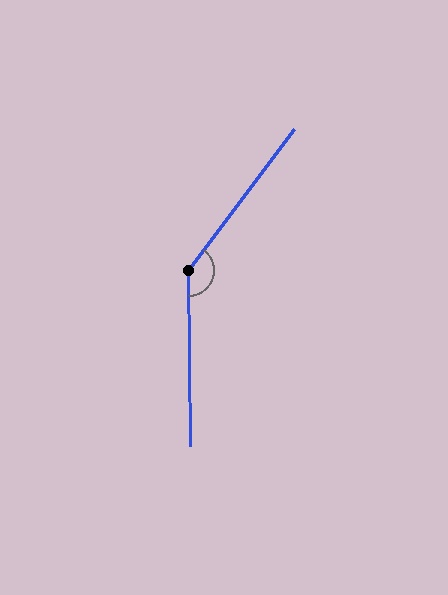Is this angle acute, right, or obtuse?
It is obtuse.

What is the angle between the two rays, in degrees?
Approximately 143 degrees.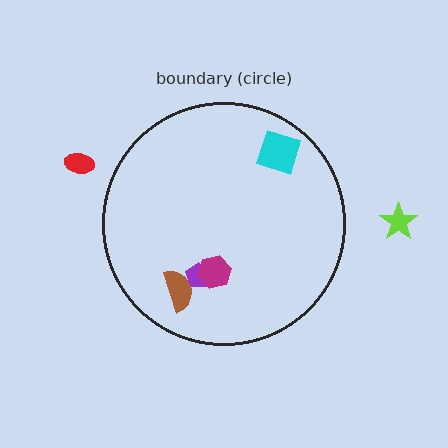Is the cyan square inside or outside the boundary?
Inside.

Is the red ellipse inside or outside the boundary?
Outside.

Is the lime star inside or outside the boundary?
Outside.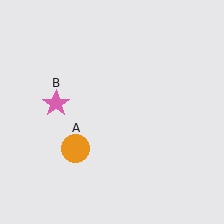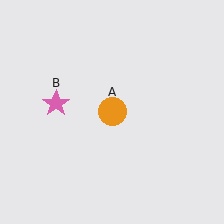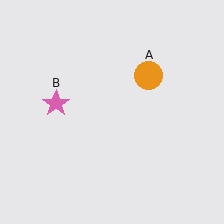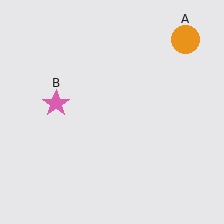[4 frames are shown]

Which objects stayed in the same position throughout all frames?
Pink star (object B) remained stationary.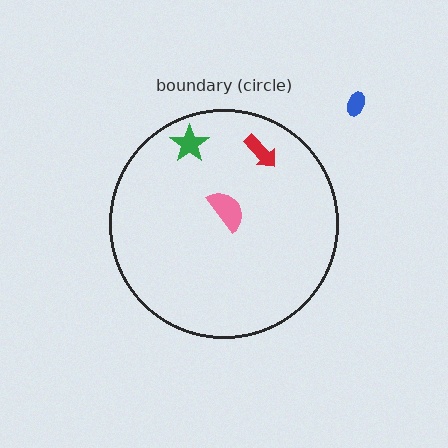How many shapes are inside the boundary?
3 inside, 1 outside.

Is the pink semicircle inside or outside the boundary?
Inside.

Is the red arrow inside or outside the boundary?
Inside.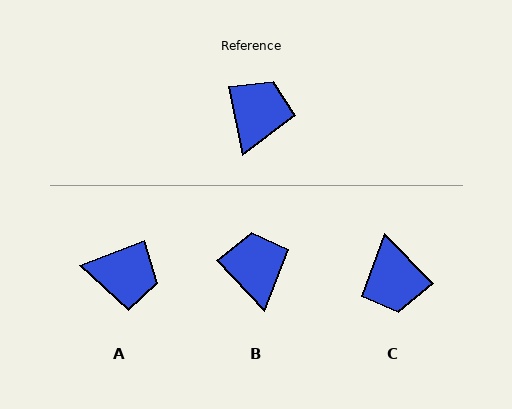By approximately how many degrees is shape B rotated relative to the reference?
Approximately 32 degrees counter-clockwise.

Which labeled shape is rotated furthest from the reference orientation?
C, about 147 degrees away.